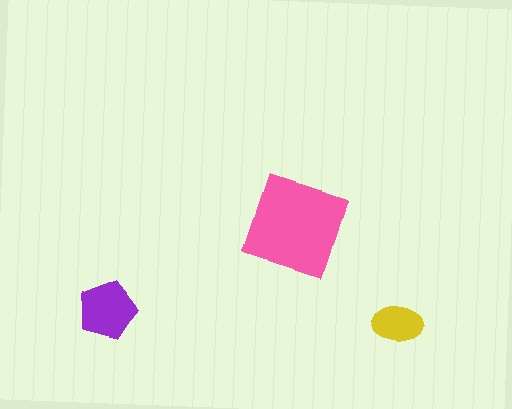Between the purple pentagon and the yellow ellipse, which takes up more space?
The purple pentagon.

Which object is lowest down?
The yellow ellipse is bottommost.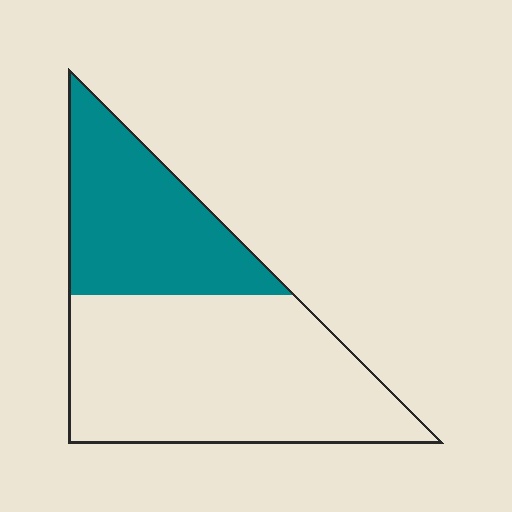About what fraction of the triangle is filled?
About three eighths (3/8).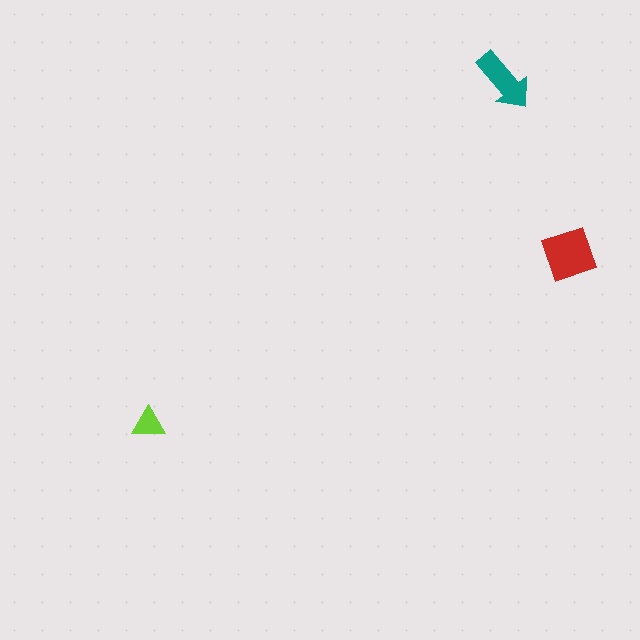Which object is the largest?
The red square.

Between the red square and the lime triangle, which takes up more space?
The red square.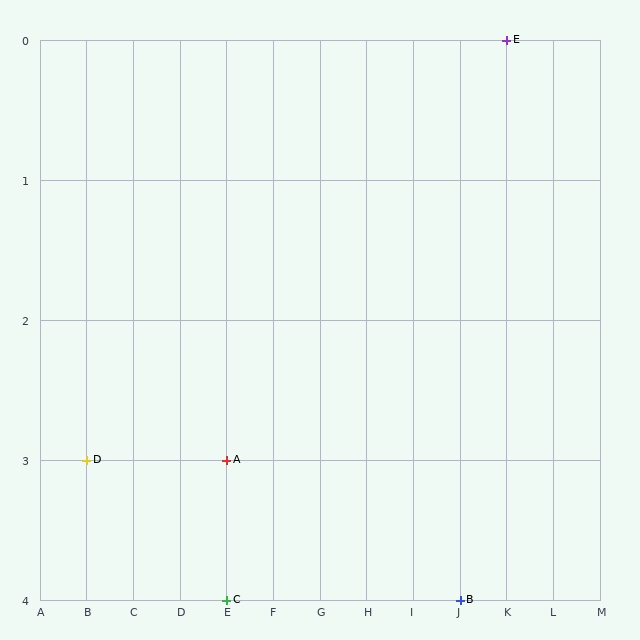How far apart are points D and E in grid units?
Points D and E are 9 columns and 3 rows apart (about 9.5 grid units diagonally).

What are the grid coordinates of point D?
Point D is at grid coordinates (B, 3).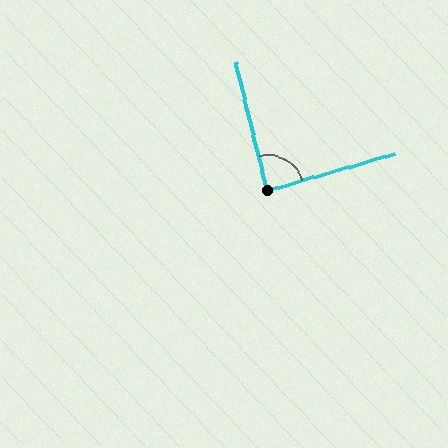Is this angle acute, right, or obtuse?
It is approximately a right angle.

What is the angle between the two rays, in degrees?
Approximately 88 degrees.